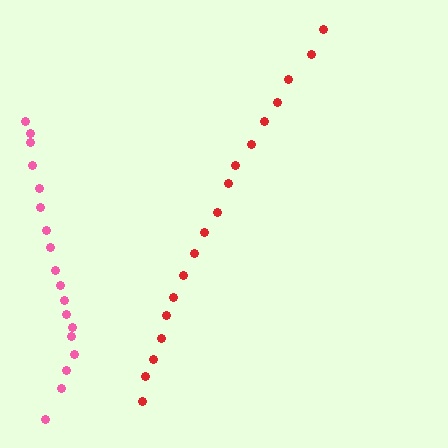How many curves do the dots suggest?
There are 2 distinct paths.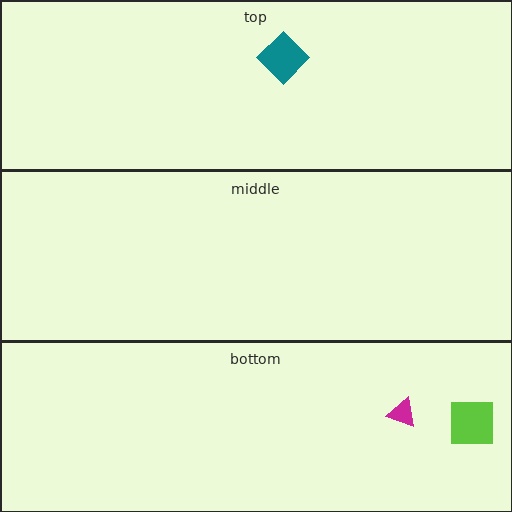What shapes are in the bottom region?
The magenta triangle, the lime square.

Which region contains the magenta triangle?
The bottom region.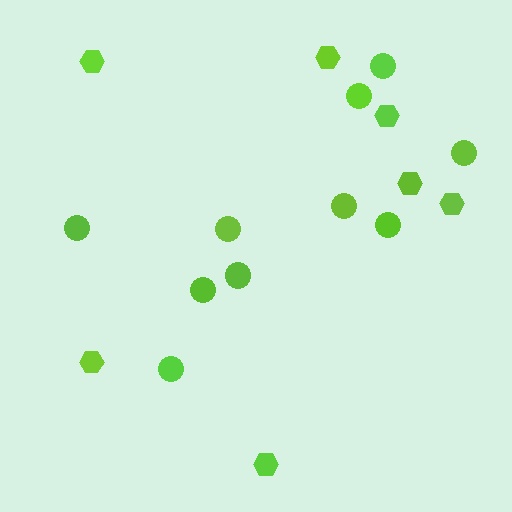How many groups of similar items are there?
There are 2 groups: one group of circles (10) and one group of hexagons (7).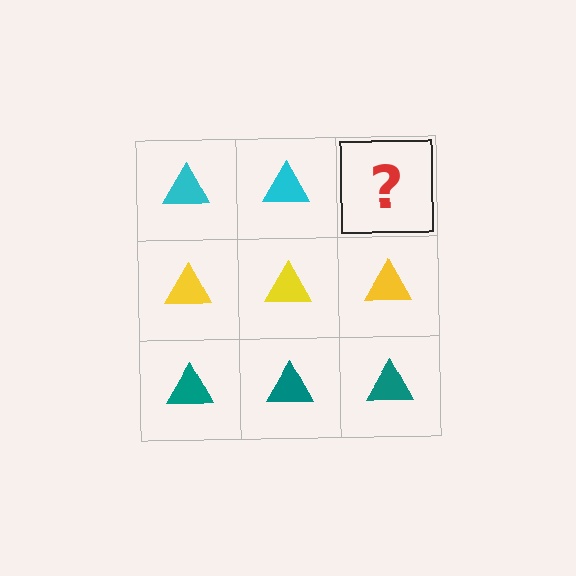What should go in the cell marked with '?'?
The missing cell should contain a cyan triangle.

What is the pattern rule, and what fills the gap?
The rule is that each row has a consistent color. The gap should be filled with a cyan triangle.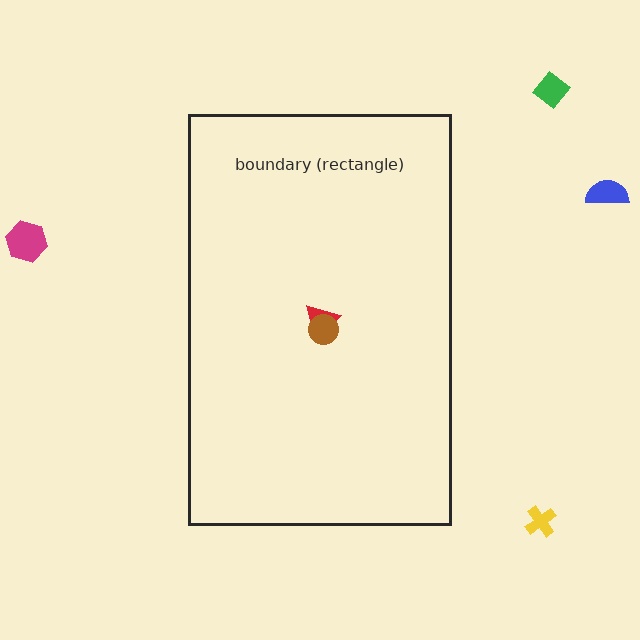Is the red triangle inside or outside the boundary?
Inside.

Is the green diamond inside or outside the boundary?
Outside.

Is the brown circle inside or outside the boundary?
Inside.